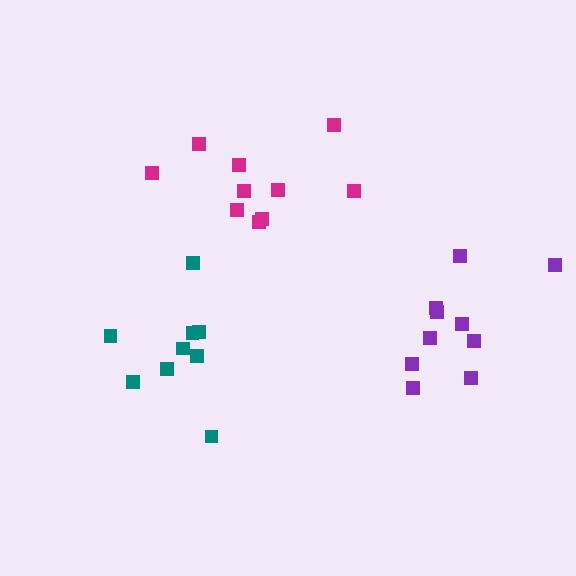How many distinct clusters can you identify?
There are 3 distinct clusters.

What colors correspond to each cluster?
The clusters are colored: magenta, teal, purple.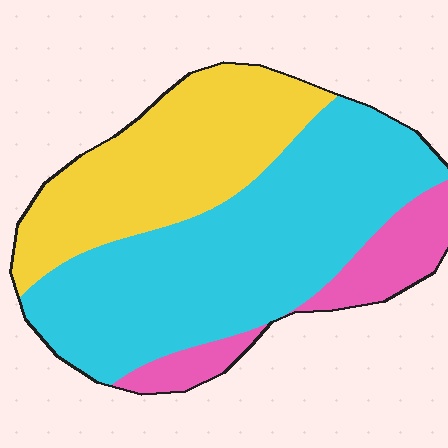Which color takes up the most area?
Cyan, at roughly 55%.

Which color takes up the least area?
Pink, at roughly 15%.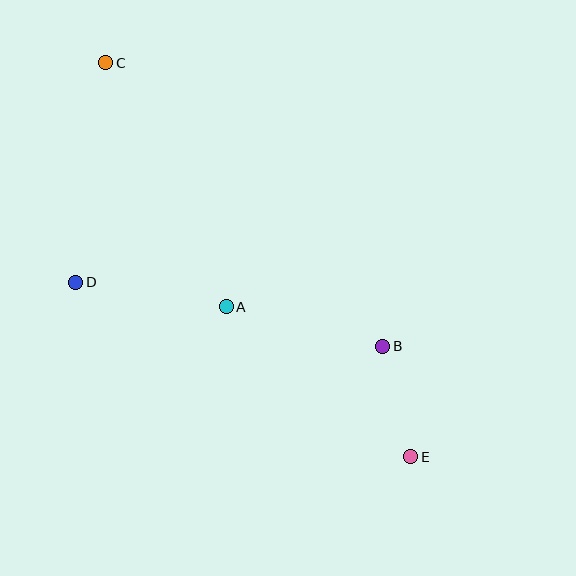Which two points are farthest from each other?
Points C and E are farthest from each other.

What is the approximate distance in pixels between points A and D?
The distance between A and D is approximately 153 pixels.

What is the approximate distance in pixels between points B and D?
The distance between B and D is approximately 313 pixels.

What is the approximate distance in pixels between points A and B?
The distance between A and B is approximately 161 pixels.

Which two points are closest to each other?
Points B and E are closest to each other.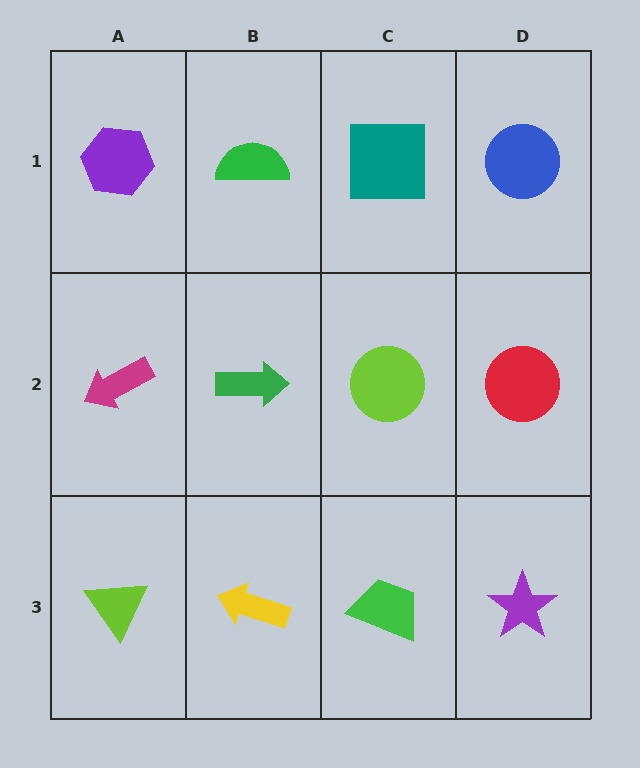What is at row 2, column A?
A magenta arrow.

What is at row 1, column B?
A green semicircle.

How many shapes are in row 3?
4 shapes.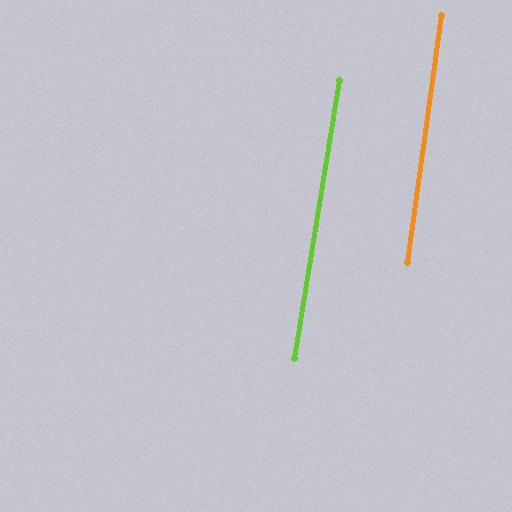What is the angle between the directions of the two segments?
Approximately 1 degree.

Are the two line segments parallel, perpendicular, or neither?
Parallel — their directions differ by only 1.3°.